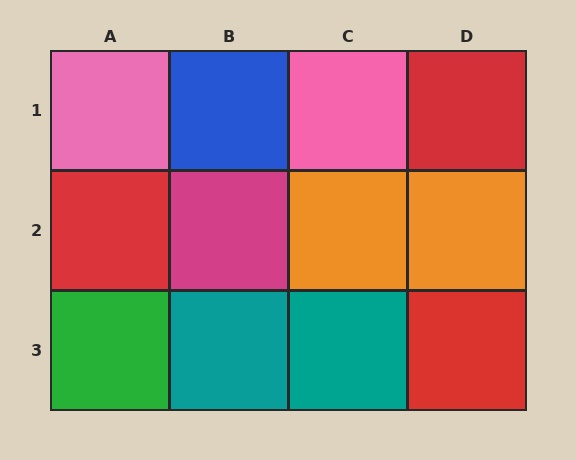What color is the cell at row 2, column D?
Orange.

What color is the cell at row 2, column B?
Magenta.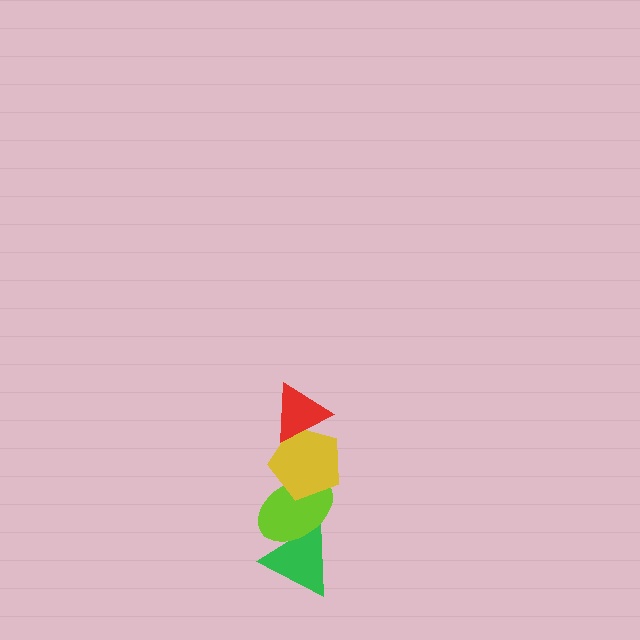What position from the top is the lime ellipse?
The lime ellipse is 3rd from the top.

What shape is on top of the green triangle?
The lime ellipse is on top of the green triangle.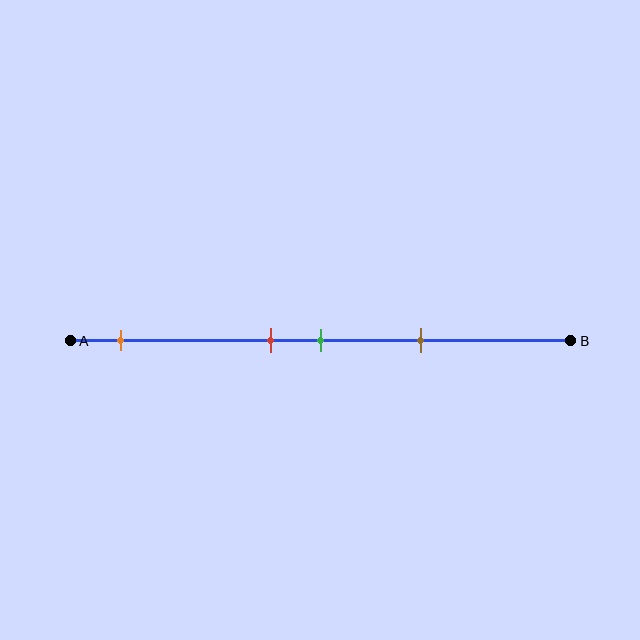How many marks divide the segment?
There are 4 marks dividing the segment.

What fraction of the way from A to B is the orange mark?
The orange mark is approximately 10% (0.1) of the way from A to B.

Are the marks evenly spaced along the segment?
No, the marks are not evenly spaced.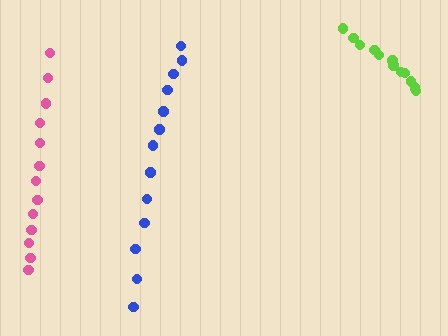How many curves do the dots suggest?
There are 3 distinct paths.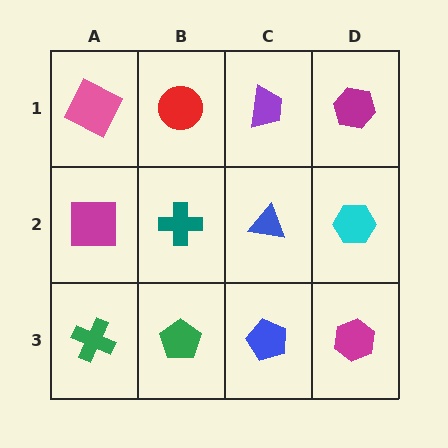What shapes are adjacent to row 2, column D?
A magenta hexagon (row 1, column D), a magenta hexagon (row 3, column D), a blue triangle (row 2, column C).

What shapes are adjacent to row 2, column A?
A pink square (row 1, column A), a green cross (row 3, column A), a teal cross (row 2, column B).